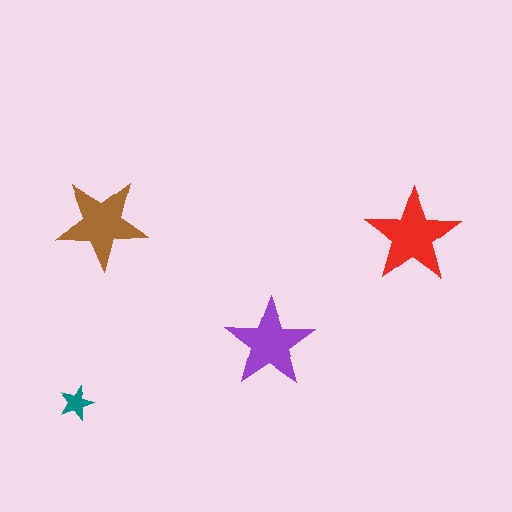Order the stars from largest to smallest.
the red one, the brown one, the purple one, the teal one.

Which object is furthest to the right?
The red star is rightmost.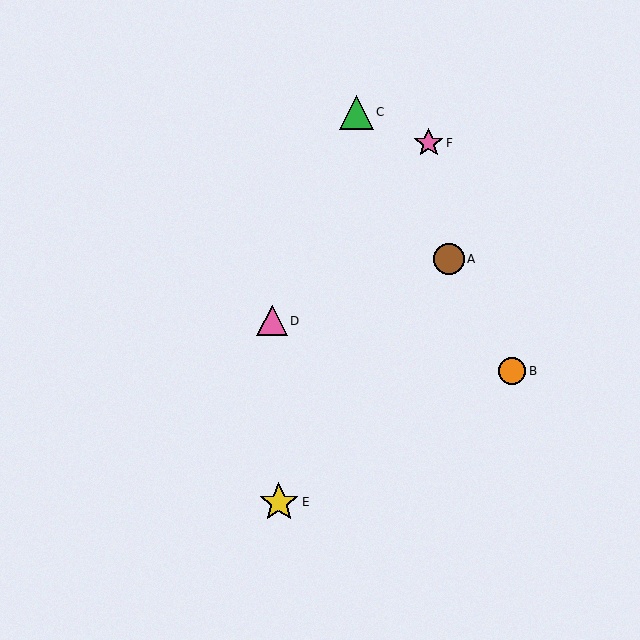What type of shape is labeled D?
Shape D is a pink triangle.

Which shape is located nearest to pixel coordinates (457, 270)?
The brown circle (labeled A) at (449, 259) is nearest to that location.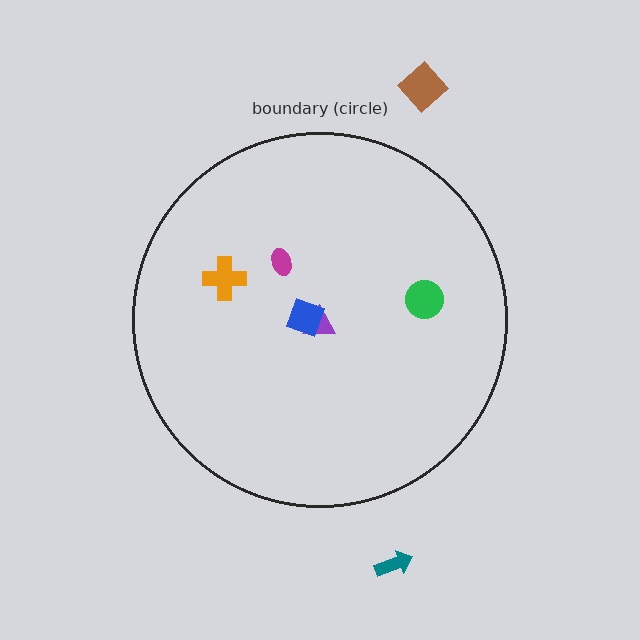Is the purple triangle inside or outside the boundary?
Inside.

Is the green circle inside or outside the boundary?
Inside.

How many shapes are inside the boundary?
5 inside, 2 outside.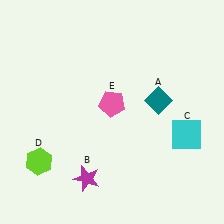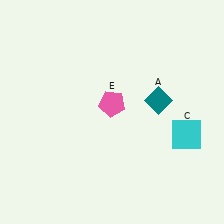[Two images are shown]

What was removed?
The magenta star (B), the lime hexagon (D) were removed in Image 2.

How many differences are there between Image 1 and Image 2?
There are 2 differences between the two images.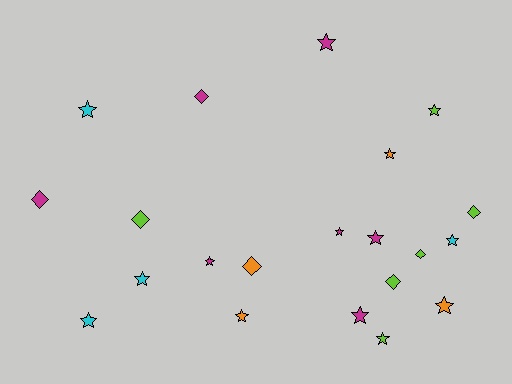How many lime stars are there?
There are 2 lime stars.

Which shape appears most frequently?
Star, with 14 objects.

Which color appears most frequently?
Magenta, with 7 objects.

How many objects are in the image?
There are 21 objects.